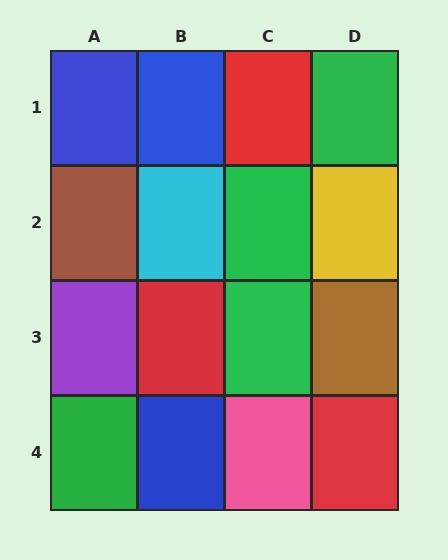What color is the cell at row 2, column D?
Yellow.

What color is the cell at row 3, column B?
Red.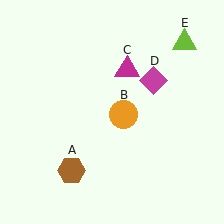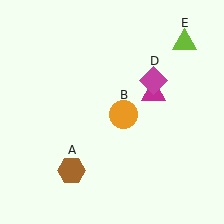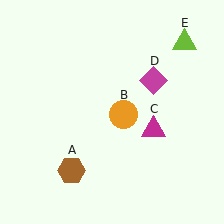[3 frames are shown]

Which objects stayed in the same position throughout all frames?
Brown hexagon (object A) and orange circle (object B) and magenta diamond (object D) and lime triangle (object E) remained stationary.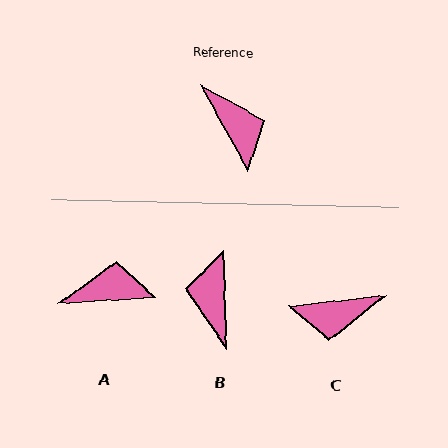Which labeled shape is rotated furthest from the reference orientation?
B, about 153 degrees away.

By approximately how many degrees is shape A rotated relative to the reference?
Approximately 65 degrees counter-clockwise.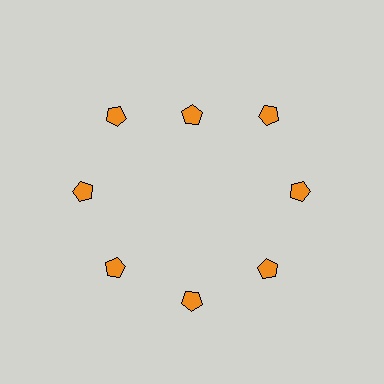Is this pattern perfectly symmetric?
No. The 8 orange pentagons are arranged in a ring, but one element near the 12 o'clock position is pulled inward toward the center, breaking the 8-fold rotational symmetry.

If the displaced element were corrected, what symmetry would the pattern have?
It would have 8-fold rotational symmetry — the pattern would map onto itself every 45 degrees.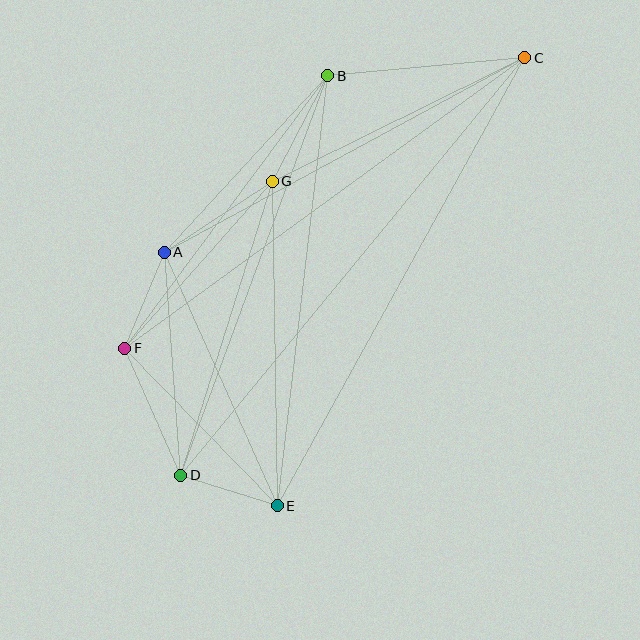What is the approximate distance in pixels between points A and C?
The distance between A and C is approximately 409 pixels.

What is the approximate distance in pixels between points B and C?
The distance between B and C is approximately 198 pixels.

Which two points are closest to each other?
Points D and E are closest to each other.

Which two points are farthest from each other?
Points C and D are farthest from each other.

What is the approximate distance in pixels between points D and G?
The distance between D and G is approximately 308 pixels.